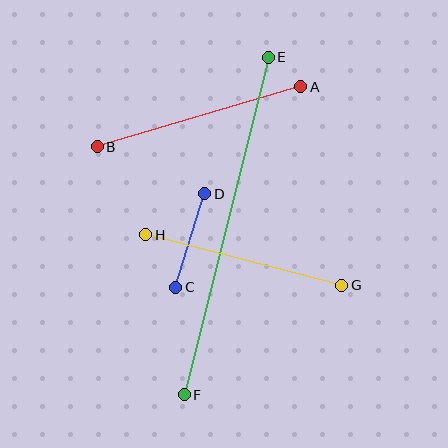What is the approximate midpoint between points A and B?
The midpoint is at approximately (199, 117) pixels.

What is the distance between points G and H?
The distance is approximately 202 pixels.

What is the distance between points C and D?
The distance is approximately 98 pixels.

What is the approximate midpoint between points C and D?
The midpoint is at approximately (190, 241) pixels.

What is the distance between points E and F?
The distance is approximately 348 pixels.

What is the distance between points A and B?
The distance is approximately 213 pixels.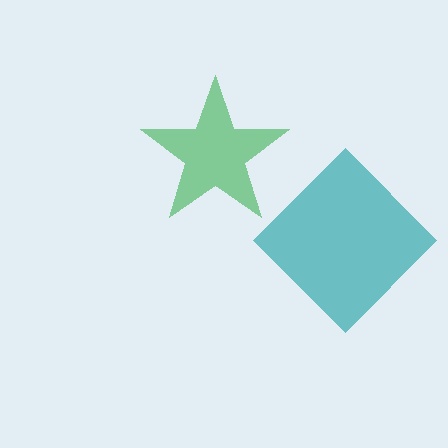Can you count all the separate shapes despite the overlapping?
Yes, there are 2 separate shapes.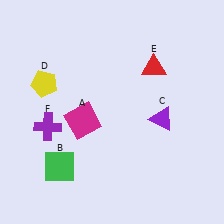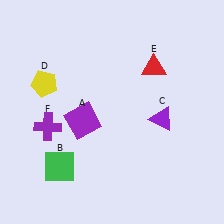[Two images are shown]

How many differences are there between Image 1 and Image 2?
There is 1 difference between the two images.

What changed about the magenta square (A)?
In Image 1, A is magenta. In Image 2, it changed to purple.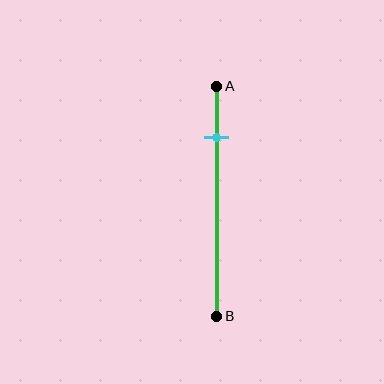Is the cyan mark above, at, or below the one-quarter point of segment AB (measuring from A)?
The cyan mark is approximately at the one-quarter point of segment AB.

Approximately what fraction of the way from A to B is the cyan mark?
The cyan mark is approximately 20% of the way from A to B.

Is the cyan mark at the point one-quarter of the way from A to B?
Yes, the mark is approximately at the one-quarter point.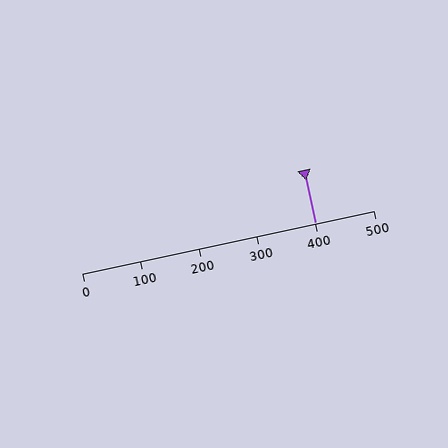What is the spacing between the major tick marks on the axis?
The major ticks are spaced 100 apart.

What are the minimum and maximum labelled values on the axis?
The axis runs from 0 to 500.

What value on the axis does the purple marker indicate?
The marker indicates approximately 400.